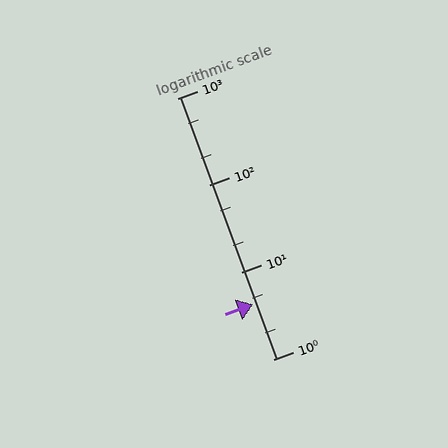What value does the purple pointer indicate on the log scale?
The pointer indicates approximately 4.3.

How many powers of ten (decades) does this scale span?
The scale spans 3 decades, from 1 to 1000.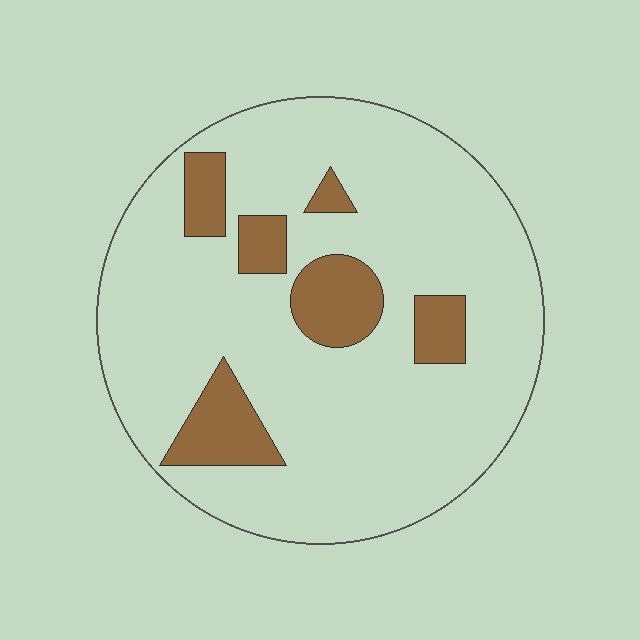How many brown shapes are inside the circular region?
6.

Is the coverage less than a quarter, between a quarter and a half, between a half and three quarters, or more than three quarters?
Less than a quarter.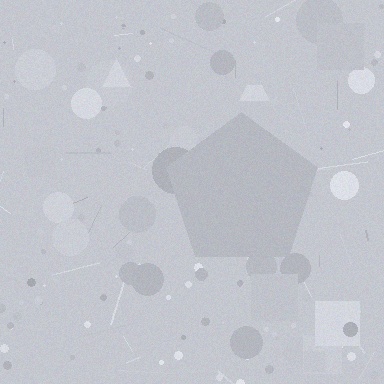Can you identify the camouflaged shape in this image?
The camouflaged shape is a pentagon.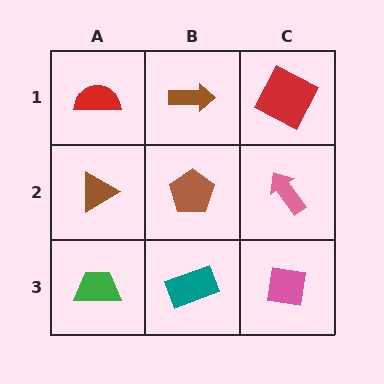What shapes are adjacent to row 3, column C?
A pink arrow (row 2, column C), a teal rectangle (row 3, column B).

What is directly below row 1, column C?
A pink arrow.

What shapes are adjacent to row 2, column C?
A red square (row 1, column C), a pink square (row 3, column C), a brown pentagon (row 2, column B).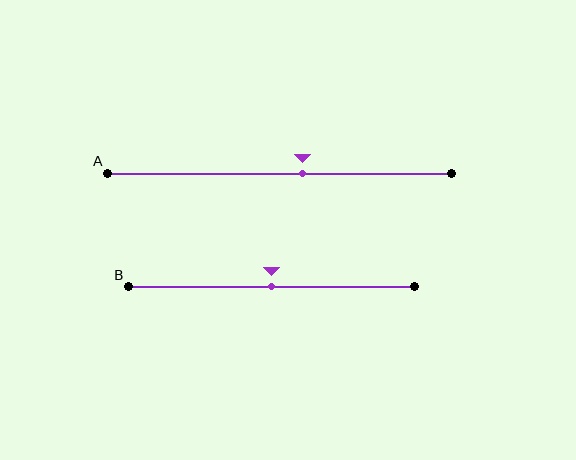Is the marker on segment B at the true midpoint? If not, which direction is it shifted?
Yes, the marker on segment B is at the true midpoint.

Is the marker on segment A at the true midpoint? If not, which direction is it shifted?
No, the marker on segment A is shifted to the right by about 7% of the segment length.